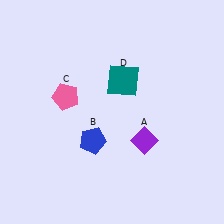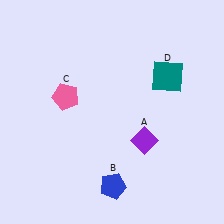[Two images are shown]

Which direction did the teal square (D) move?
The teal square (D) moved right.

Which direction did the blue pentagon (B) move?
The blue pentagon (B) moved down.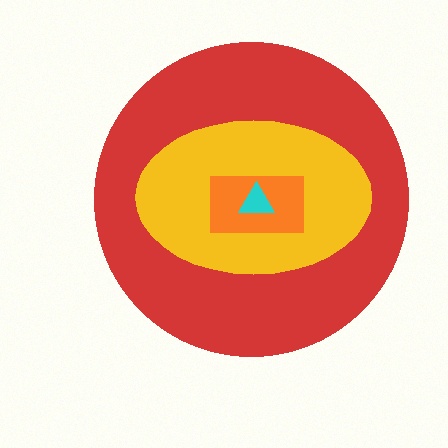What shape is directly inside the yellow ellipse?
The orange rectangle.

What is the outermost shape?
The red circle.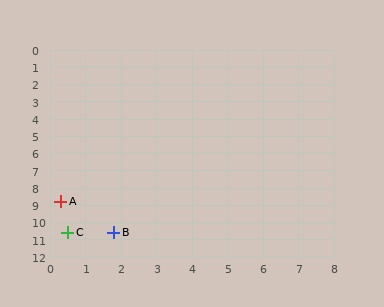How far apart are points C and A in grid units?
Points C and A are about 1.8 grid units apart.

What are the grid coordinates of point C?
Point C is at approximately (0.5, 10.6).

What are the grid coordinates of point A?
Point A is at approximately (0.3, 8.8).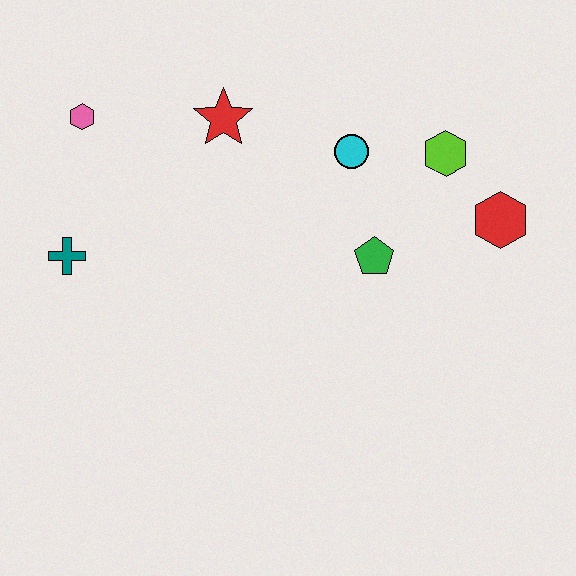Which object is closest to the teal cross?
The pink hexagon is closest to the teal cross.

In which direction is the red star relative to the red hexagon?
The red star is to the left of the red hexagon.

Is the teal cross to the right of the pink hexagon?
No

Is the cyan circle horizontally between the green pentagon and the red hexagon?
No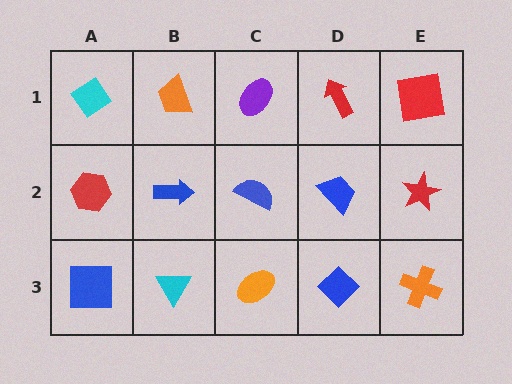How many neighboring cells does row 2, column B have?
4.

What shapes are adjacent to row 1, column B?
A blue arrow (row 2, column B), a cyan diamond (row 1, column A), a purple ellipse (row 1, column C).